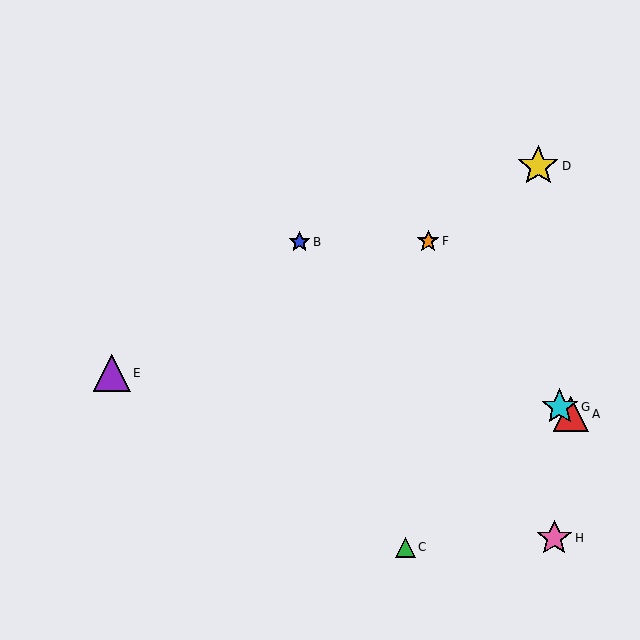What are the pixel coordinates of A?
Object A is at (571, 414).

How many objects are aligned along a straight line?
3 objects (A, B, G) are aligned along a straight line.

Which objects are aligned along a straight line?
Objects A, B, G are aligned along a straight line.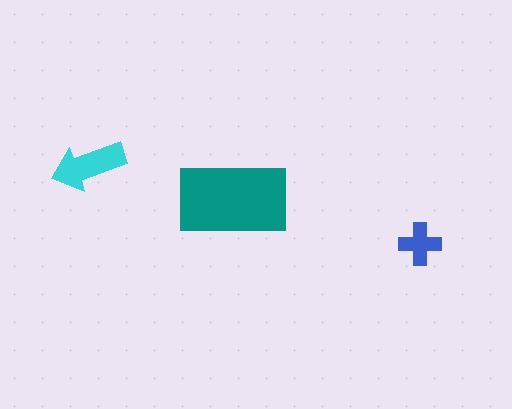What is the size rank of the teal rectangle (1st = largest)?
1st.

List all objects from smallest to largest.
The blue cross, the cyan arrow, the teal rectangle.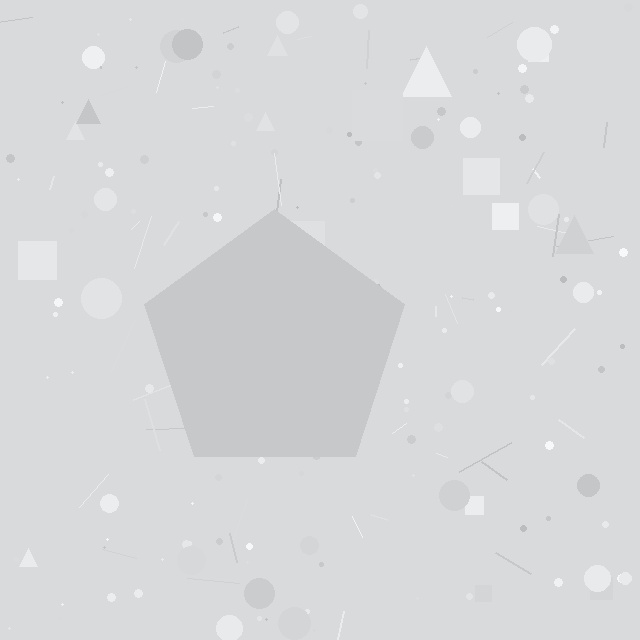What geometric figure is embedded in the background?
A pentagon is embedded in the background.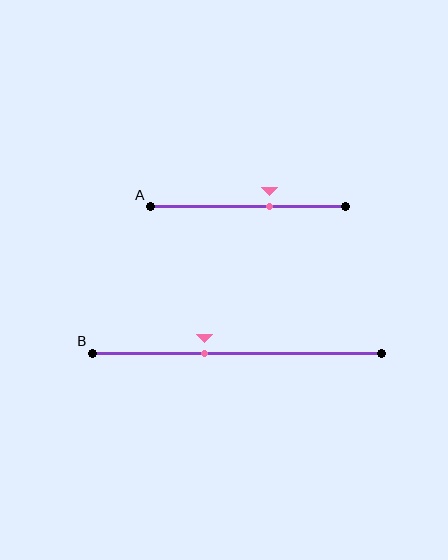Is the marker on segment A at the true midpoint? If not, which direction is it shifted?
No, the marker on segment A is shifted to the right by about 11% of the segment length.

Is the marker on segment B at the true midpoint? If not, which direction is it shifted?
No, the marker on segment B is shifted to the left by about 11% of the segment length.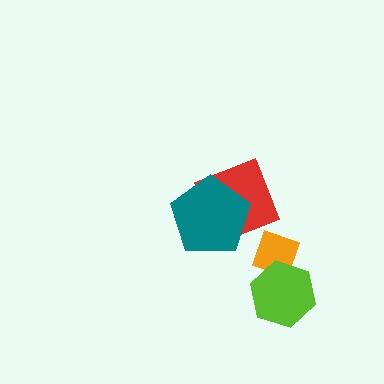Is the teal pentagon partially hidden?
No, no other shape covers it.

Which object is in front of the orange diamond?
The lime hexagon is in front of the orange diamond.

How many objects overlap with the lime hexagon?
1 object overlaps with the lime hexagon.